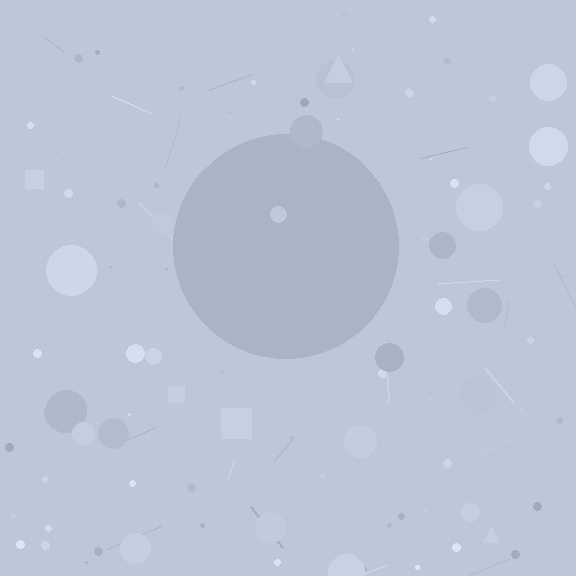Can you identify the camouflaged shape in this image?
The camouflaged shape is a circle.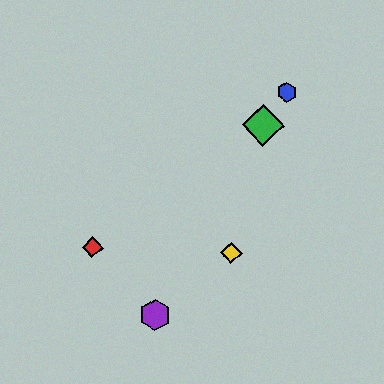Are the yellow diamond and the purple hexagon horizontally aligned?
No, the yellow diamond is at y≈253 and the purple hexagon is at y≈315.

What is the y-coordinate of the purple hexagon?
The purple hexagon is at y≈315.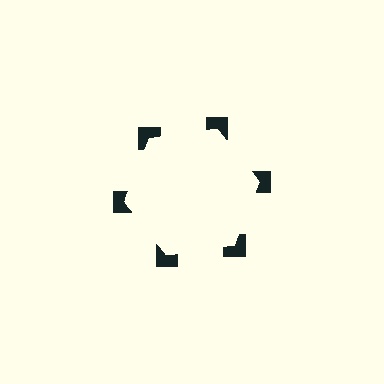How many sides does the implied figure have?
6 sides.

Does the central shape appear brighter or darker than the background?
It typically appears slightly brighter than the background, even though no actual brightness change is drawn.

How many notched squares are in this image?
There are 6 — one at each vertex of the illusory hexagon.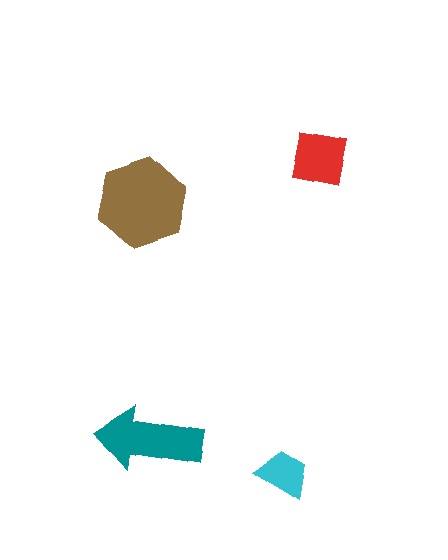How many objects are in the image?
There are 4 objects in the image.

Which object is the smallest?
The cyan trapezoid.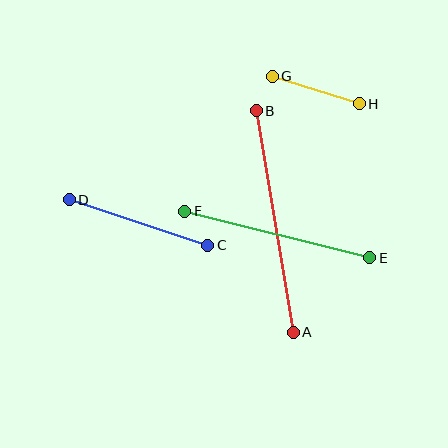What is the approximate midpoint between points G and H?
The midpoint is at approximately (316, 90) pixels.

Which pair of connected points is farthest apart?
Points A and B are farthest apart.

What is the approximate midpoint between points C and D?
The midpoint is at approximately (138, 223) pixels.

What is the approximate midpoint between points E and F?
The midpoint is at approximately (277, 235) pixels.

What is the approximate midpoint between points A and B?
The midpoint is at approximately (275, 222) pixels.